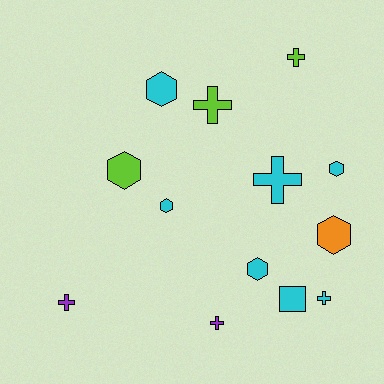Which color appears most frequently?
Cyan, with 7 objects.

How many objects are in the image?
There are 13 objects.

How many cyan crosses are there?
There are 2 cyan crosses.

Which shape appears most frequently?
Cross, with 6 objects.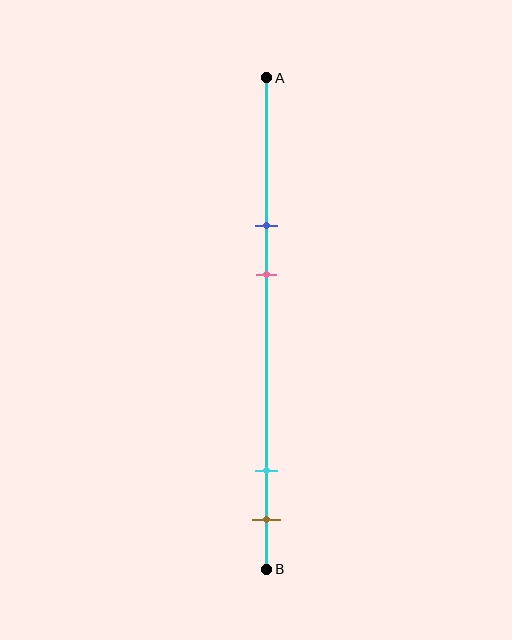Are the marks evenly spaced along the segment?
No, the marks are not evenly spaced.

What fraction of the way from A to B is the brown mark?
The brown mark is approximately 90% (0.9) of the way from A to B.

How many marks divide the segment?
There are 4 marks dividing the segment.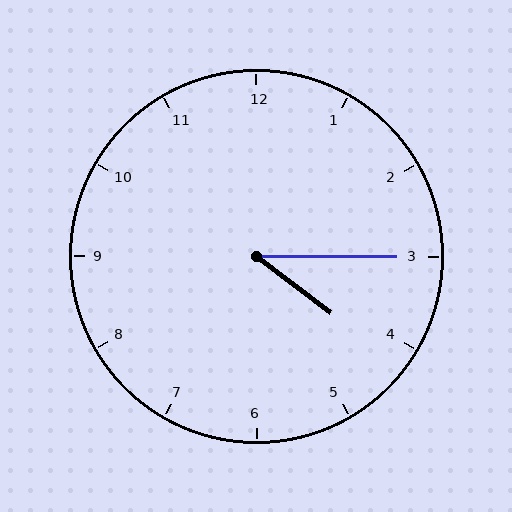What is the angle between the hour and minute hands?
Approximately 38 degrees.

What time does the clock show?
4:15.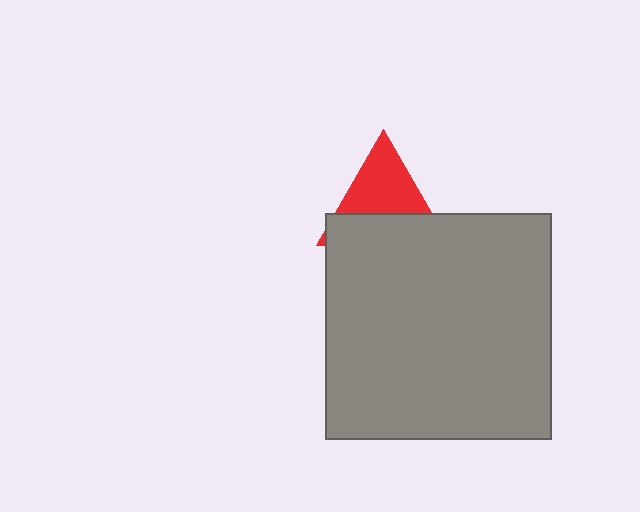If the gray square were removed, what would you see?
You would see the complete red triangle.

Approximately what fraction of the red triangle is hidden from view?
Roughly 46% of the red triangle is hidden behind the gray square.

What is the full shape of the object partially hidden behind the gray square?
The partially hidden object is a red triangle.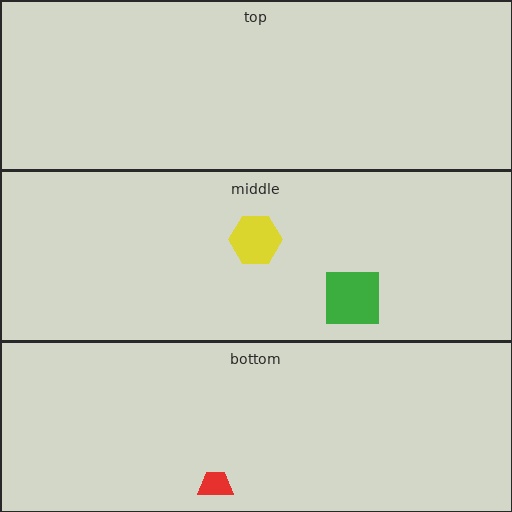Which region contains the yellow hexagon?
The middle region.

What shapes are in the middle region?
The green square, the yellow hexagon.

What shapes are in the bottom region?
The red trapezoid.